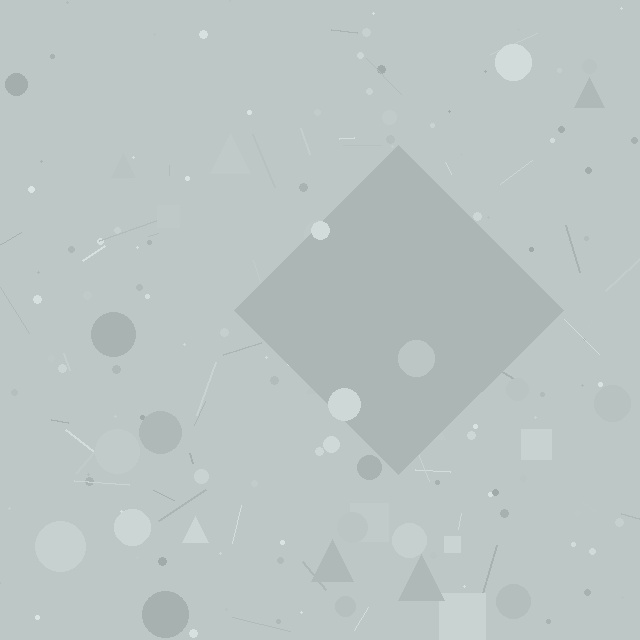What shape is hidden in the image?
A diamond is hidden in the image.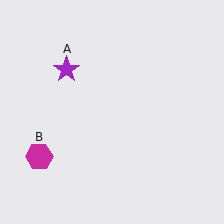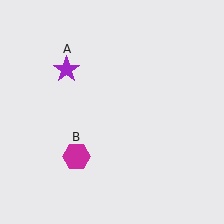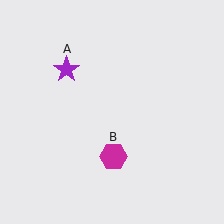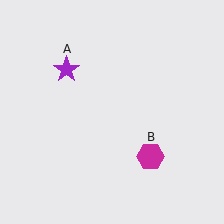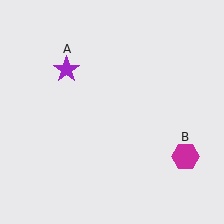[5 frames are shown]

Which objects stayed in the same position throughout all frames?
Purple star (object A) remained stationary.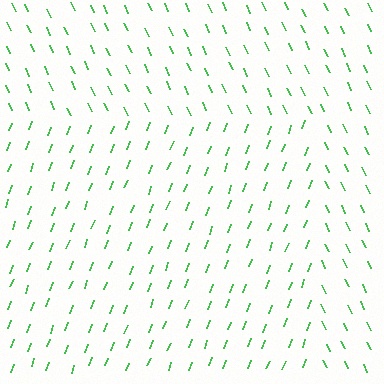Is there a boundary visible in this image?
Yes, there is a texture boundary formed by a change in line orientation.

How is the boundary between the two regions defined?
The boundary is defined purely by a change in line orientation (approximately 45 degrees difference). All lines are the same color and thickness.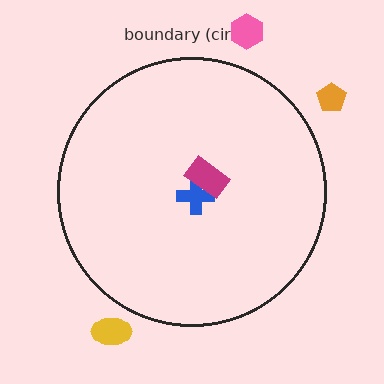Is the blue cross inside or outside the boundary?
Inside.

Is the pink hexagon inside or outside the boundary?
Outside.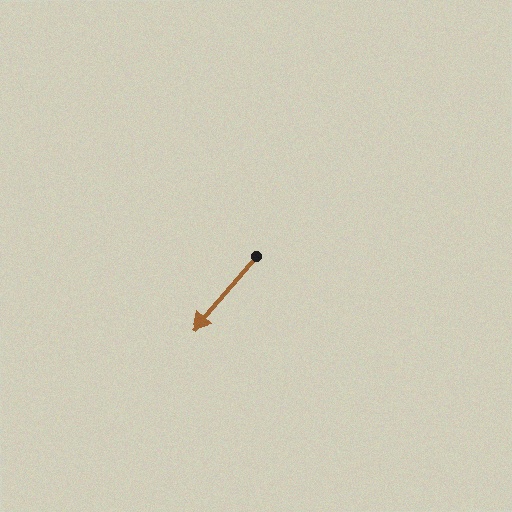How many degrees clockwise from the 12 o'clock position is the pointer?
Approximately 221 degrees.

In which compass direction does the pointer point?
Southwest.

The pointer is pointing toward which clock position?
Roughly 7 o'clock.